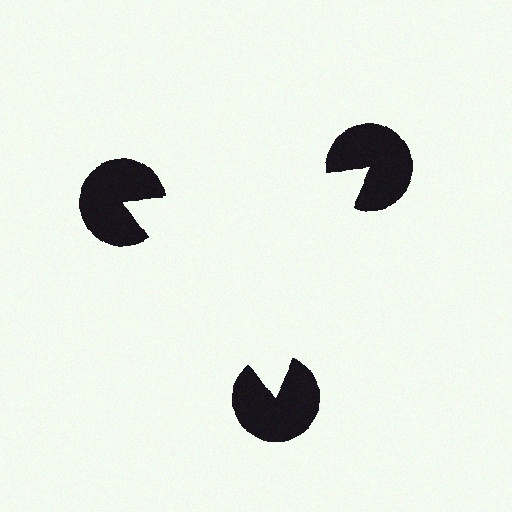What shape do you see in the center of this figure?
An illusory triangle — its edges are inferred from the aligned wedge cuts in the pac-man discs, not physically drawn.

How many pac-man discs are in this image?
There are 3 — one at each vertex of the illusory triangle.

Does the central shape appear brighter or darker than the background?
It typically appears slightly brighter than the background, even though no actual brightness change is drawn.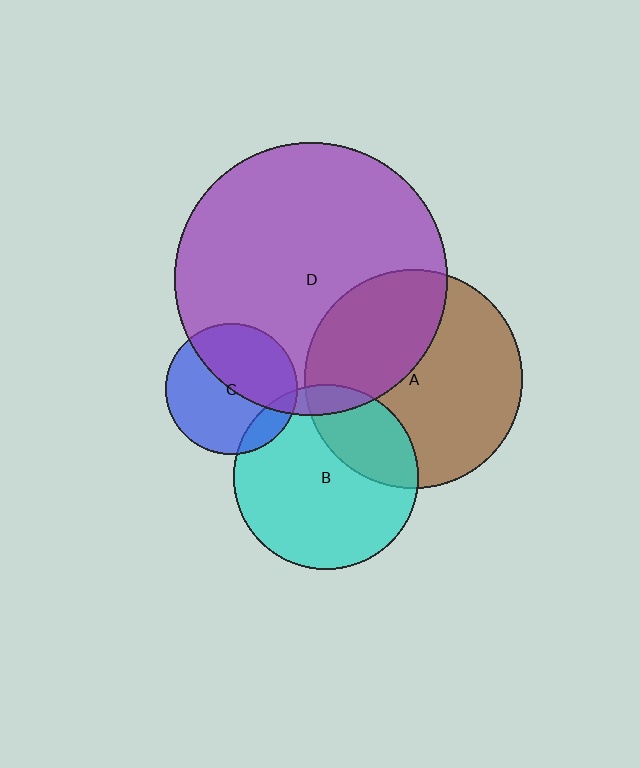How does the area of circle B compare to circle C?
Approximately 2.0 times.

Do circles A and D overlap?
Yes.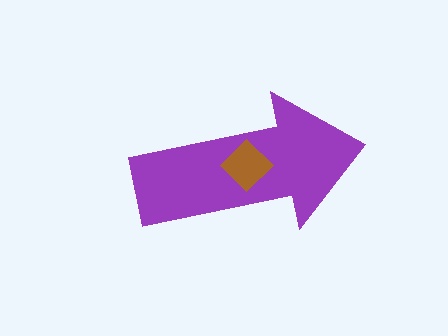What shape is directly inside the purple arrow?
The brown diamond.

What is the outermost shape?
The purple arrow.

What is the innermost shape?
The brown diamond.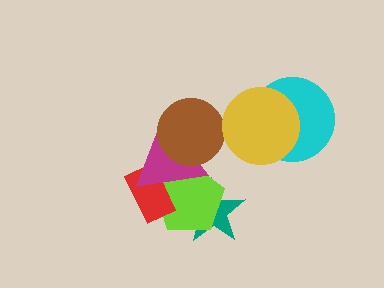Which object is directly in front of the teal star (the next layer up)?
The lime pentagon is directly in front of the teal star.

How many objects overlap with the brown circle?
1 object overlaps with the brown circle.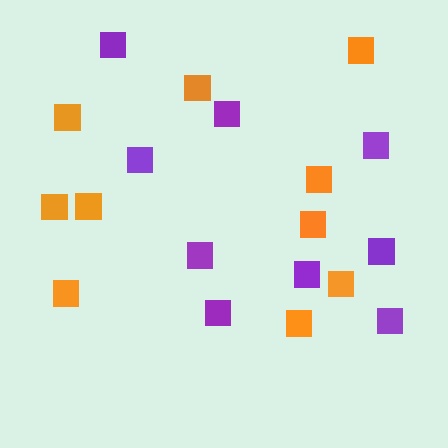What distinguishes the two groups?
There are 2 groups: one group of orange squares (10) and one group of purple squares (9).